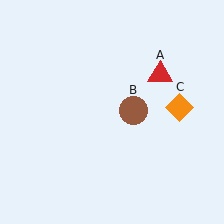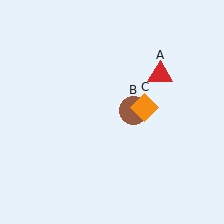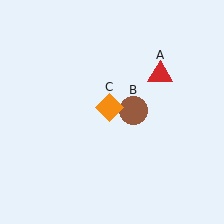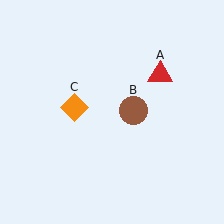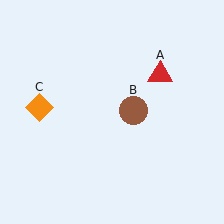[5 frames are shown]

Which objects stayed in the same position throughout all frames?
Red triangle (object A) and brown circle (object B) remained stationary.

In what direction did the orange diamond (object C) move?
The orange diamond (object C) moved left.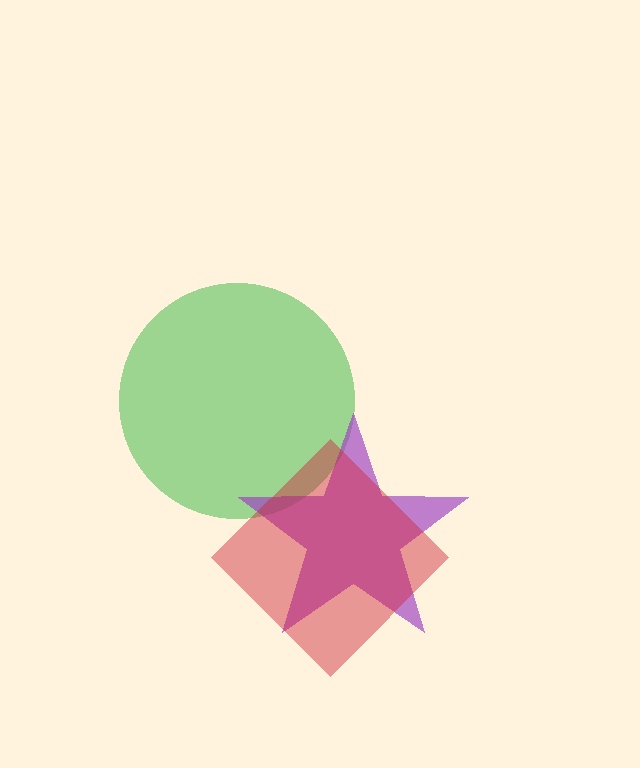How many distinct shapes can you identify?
There are 3 distinct shapes: a green circle, a purple star, a red diamond.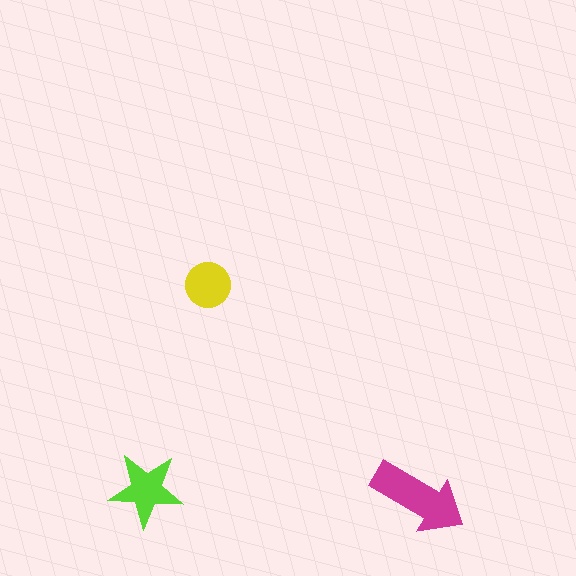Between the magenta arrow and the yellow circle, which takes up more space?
The magenta arrow.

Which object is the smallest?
The yellow circle.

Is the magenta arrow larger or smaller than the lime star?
Larger.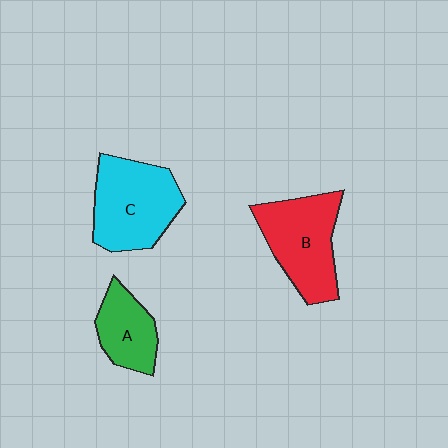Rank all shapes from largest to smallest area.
From largest to smallest: C (cyan), B (red), A (green).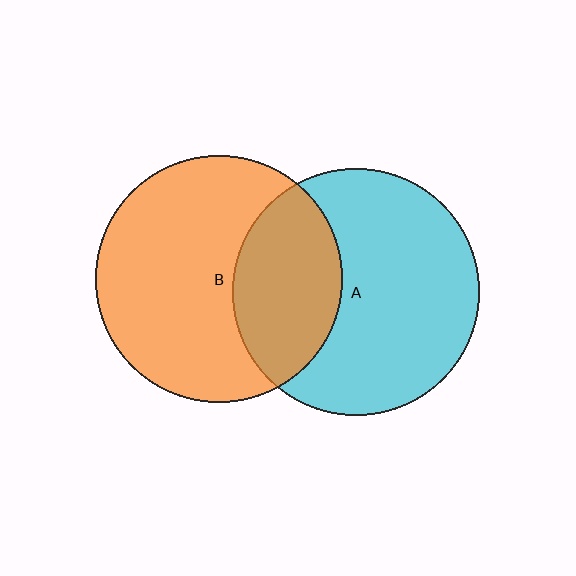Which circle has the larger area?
Circle B (orange).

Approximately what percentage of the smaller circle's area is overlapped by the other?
Approximately 35%.